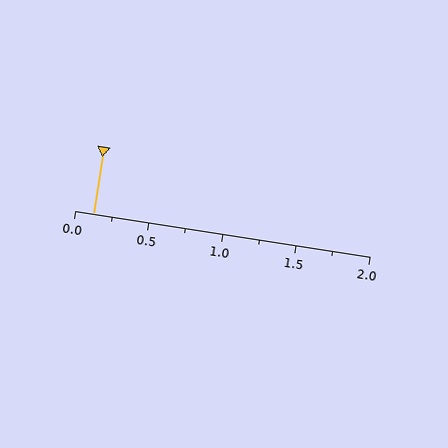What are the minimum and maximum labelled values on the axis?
The axis runs from 0.0 to 2.0.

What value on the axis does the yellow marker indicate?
The marker indicates approximately 0.12.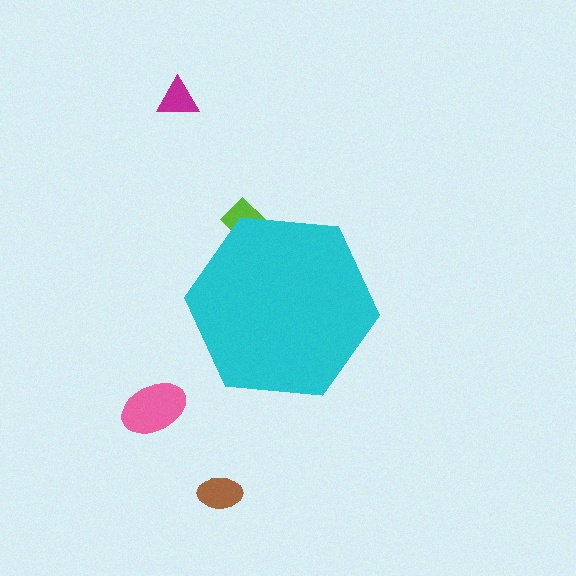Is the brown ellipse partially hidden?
No, the brown ellipse is fully visible.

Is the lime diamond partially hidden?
Yes, the lime diamond is partially hidden behind the cyan hexagon.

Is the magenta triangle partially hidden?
No, the magenta triangle is fully visible.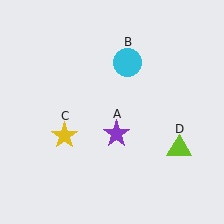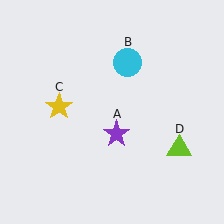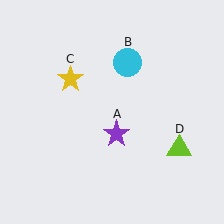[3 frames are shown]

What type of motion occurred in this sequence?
The yellow star (object C) rotated clockwise around the center of the scene.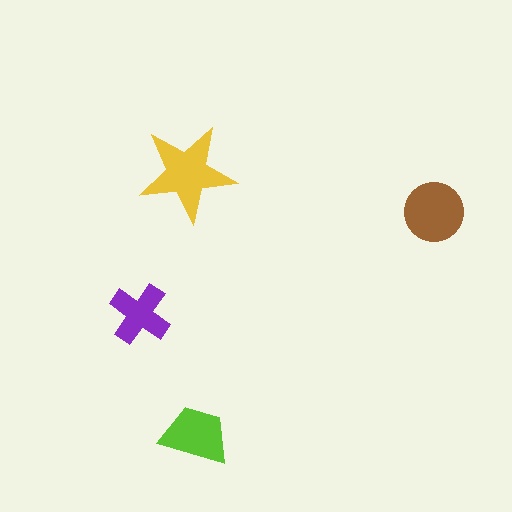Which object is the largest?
The yellow star.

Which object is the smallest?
The purple cross.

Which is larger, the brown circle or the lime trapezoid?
The brown circle.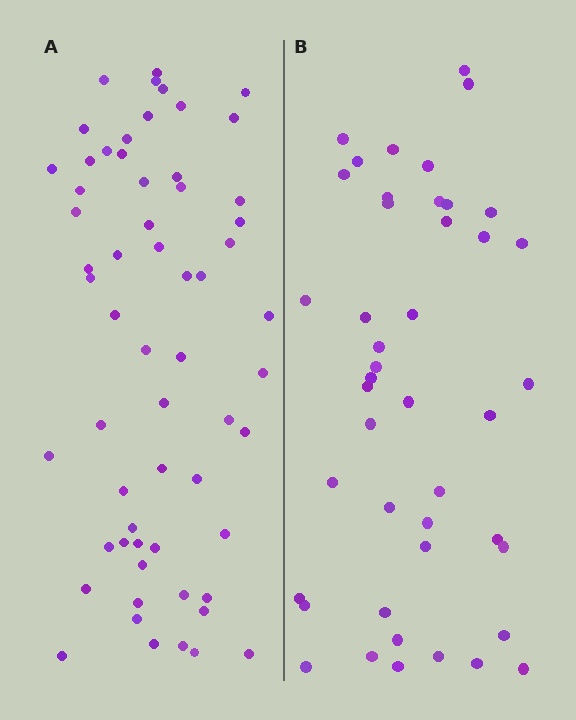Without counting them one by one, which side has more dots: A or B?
Region A (the left region) has more dots.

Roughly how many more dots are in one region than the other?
Region A has approximately 15 more dots than region B.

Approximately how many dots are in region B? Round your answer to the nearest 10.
About 40 dots. (The exact count is 44, which rounds to 40.)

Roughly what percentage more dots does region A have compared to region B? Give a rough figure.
About 35% more.